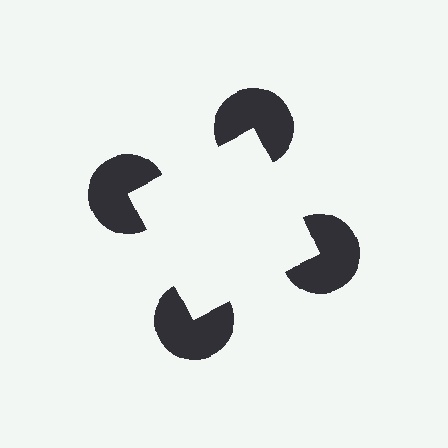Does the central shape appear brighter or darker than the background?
It typically appears slightly brighter than the background, even though no actual brightness change is drawn.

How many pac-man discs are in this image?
There are 4 — one at each vertex of the illusory square.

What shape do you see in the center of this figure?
An illusory square — its edges are inferred from the aligned wedge cuts in the pac-man discs, not physically drawn.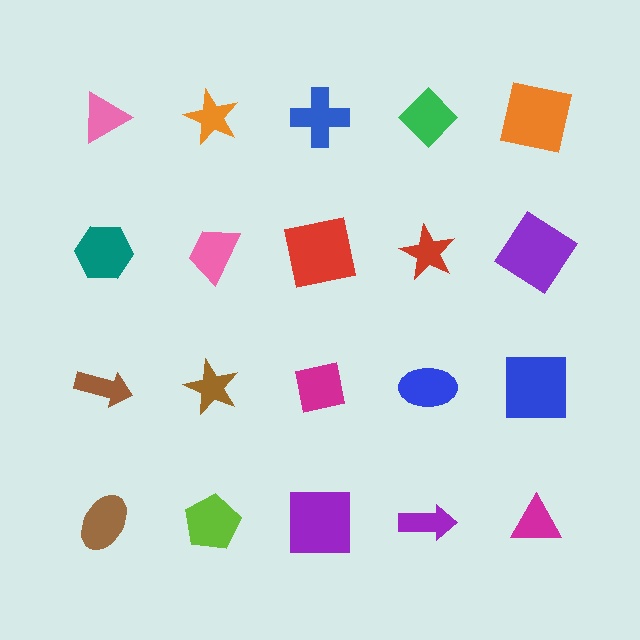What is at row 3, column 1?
A brown arrow.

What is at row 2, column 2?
A pink trapezoid.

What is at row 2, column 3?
A red square.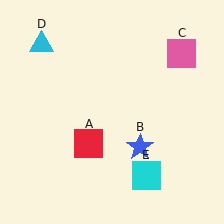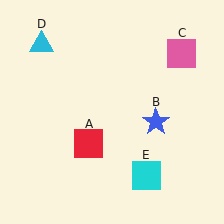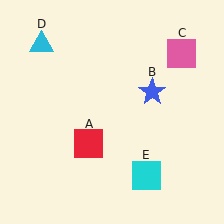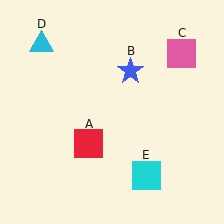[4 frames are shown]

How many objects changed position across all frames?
1 object changed position: blue star (object B).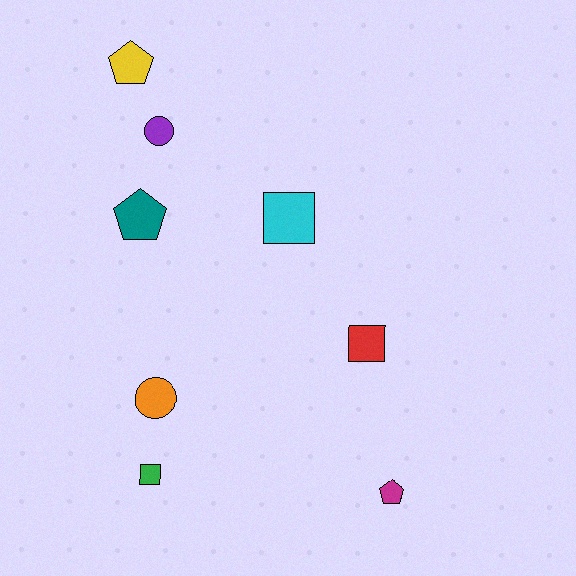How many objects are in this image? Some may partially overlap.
There are 8 objects.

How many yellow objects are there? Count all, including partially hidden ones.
There is 1 yellow object.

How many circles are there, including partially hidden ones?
There are 2 circles.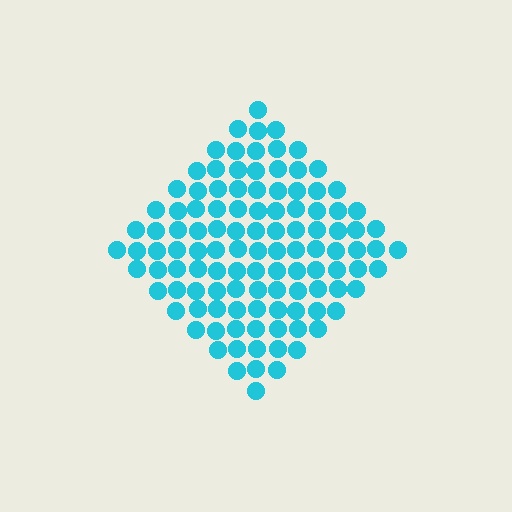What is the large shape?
The large shape is a diamond.